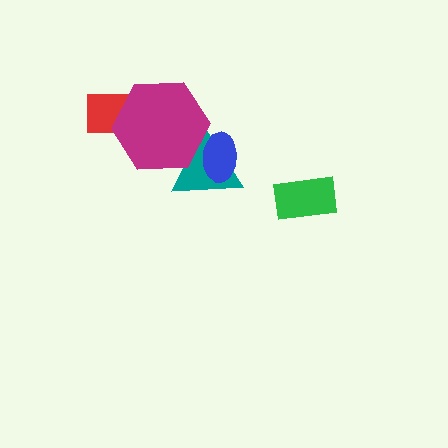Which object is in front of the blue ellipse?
The magenta hexagon is in front of the blue ellipse.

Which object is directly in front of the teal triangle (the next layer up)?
The blue ellipse is directly in front of the teal triangle.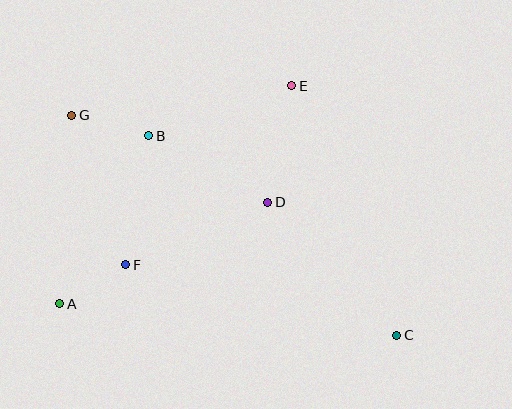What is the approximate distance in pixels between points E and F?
The distance between E and F is approximately 244 pixels.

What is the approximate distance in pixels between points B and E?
The distance between B and E is approximately 152 pixels.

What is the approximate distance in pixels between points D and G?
The distance between D and G is approximately 214 pixels.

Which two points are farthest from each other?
Points C and G are farthest from each other.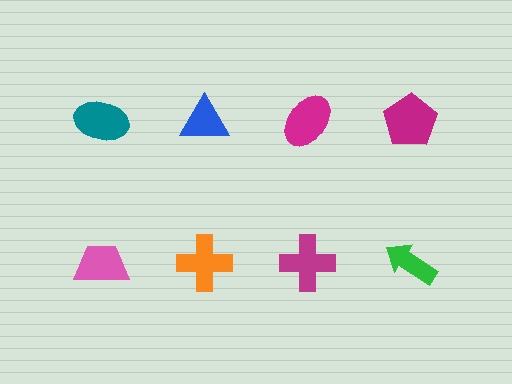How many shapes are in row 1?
4 shapes.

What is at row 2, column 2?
An orange cross.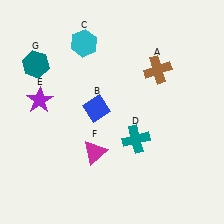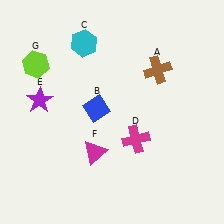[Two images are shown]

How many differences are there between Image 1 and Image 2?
There are 2 differences between the two images.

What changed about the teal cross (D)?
In Image 1, D is teal. In Image 2, it changed to magenta.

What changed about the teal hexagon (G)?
In Image 1, G is teal. In Image 2, it changed to lime.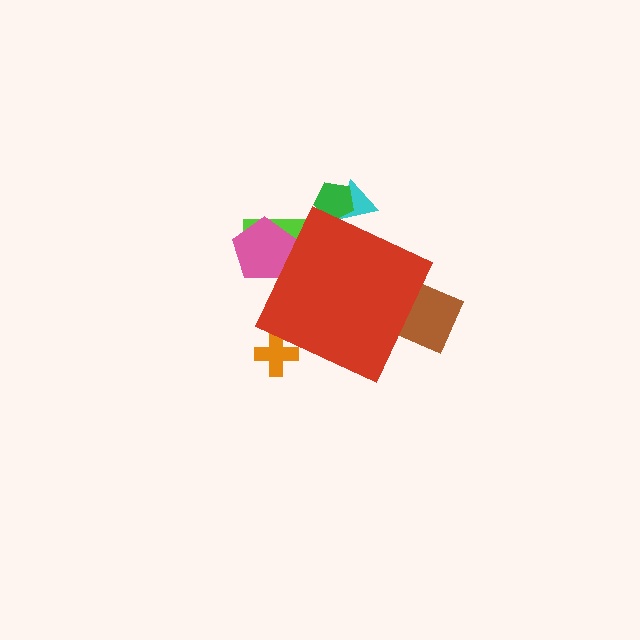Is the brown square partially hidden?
Yes, the brown square is partially hidden behind the red diamond.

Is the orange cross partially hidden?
Yes, the orange cross is partially hidden behind the red diamond.